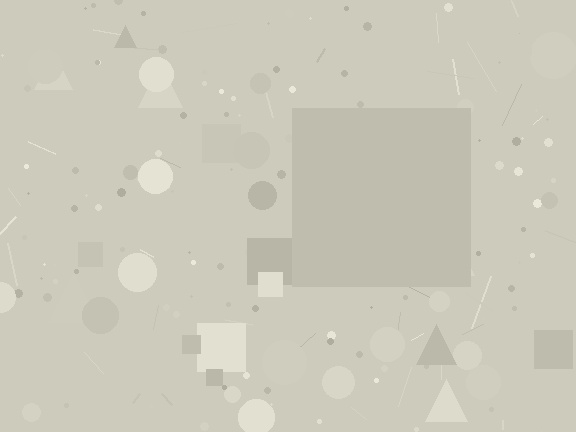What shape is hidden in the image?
A square is hidden in the image.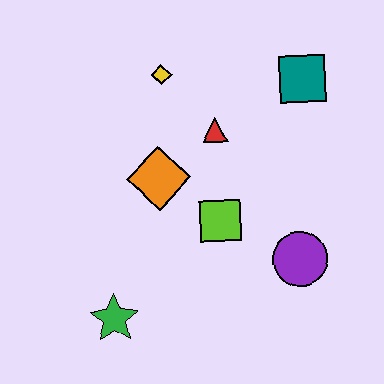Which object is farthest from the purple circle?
The yellow diamond is farthest from the purple circle.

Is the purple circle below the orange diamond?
Yes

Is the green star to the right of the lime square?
No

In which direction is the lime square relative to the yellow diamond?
The lime square is below the yellow diamond.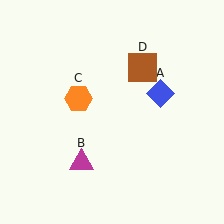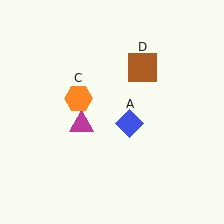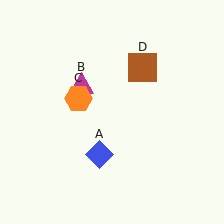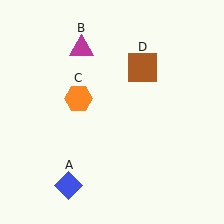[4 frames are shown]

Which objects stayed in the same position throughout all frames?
Orange hexagon (object C) and brown square (object D) remained stationary.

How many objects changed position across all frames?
2 objects changed position: blue diamond (object A), magenta triangle (object B).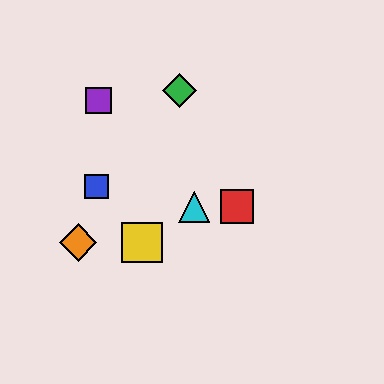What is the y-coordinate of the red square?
The red square is at y≈207.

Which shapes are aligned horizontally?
The yellow square, the orange diamond are aligned horizontally.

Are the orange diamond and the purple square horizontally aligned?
No, the orange diamond is at y≈243 and the purple square is at y≈101.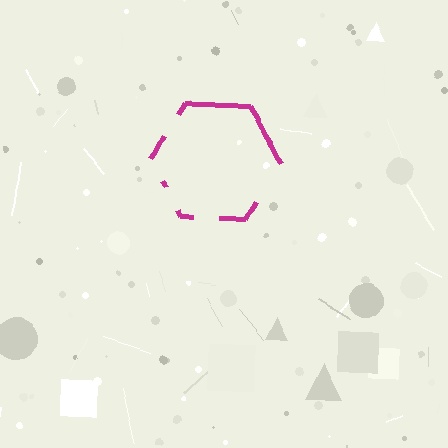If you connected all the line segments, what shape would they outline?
They would outline a hexagon.